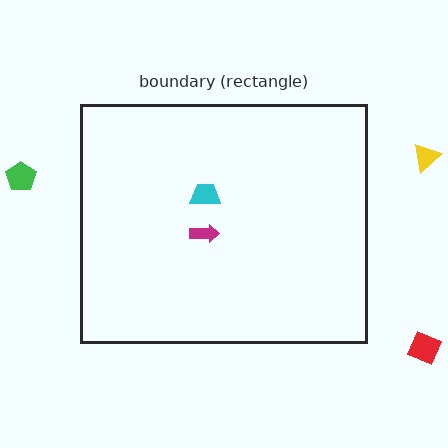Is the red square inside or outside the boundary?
Outside.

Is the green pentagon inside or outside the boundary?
Outside.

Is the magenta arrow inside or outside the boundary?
Inside.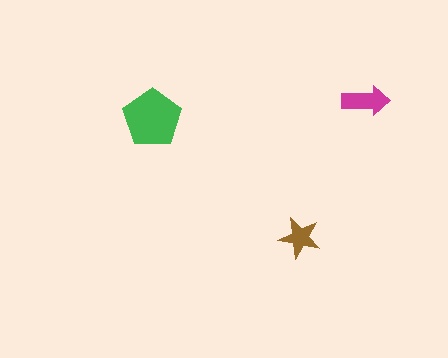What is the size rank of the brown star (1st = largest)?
3rd.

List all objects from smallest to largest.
The brown star, the magenta arrow, the green pentagon.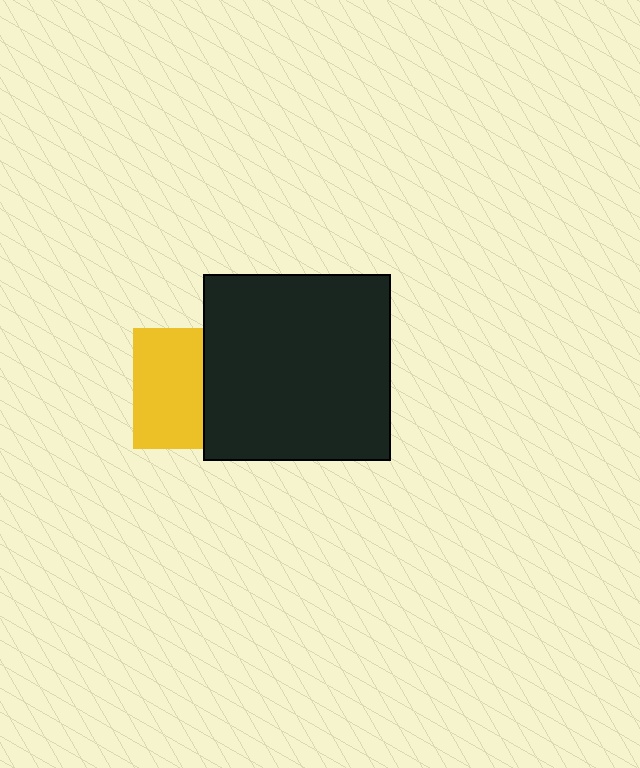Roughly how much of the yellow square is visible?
About half of it is visible (roughly 58%).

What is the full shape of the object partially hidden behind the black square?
The partially hidden object is a yellow square.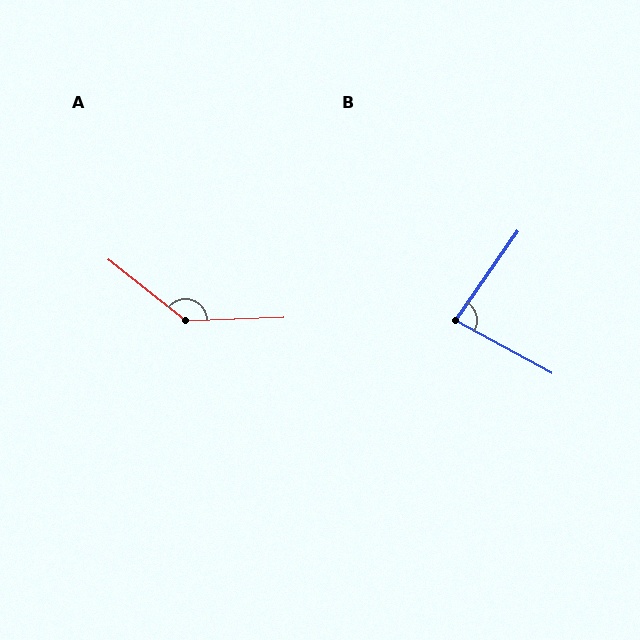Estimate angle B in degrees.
Approximately 84 degrees.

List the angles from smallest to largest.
B (84°), A (139°).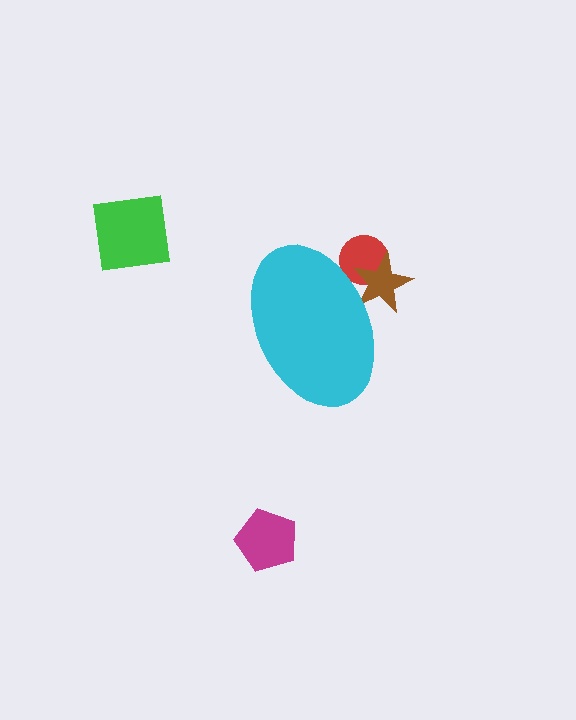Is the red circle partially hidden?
Yes, the red circle is partially hidden behind the cyan ellipse.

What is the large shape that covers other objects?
A cyan ellipse.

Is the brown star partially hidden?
Yes, the brown star is partially hidden behind the cyan ellipse.